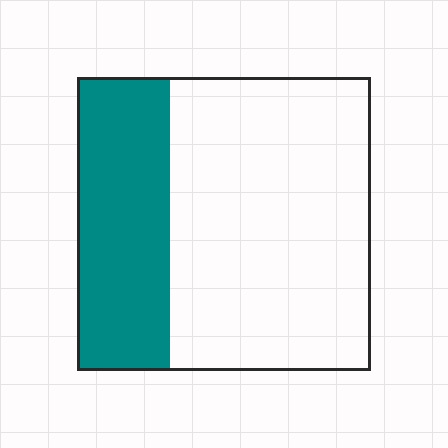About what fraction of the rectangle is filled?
About one third (1/3).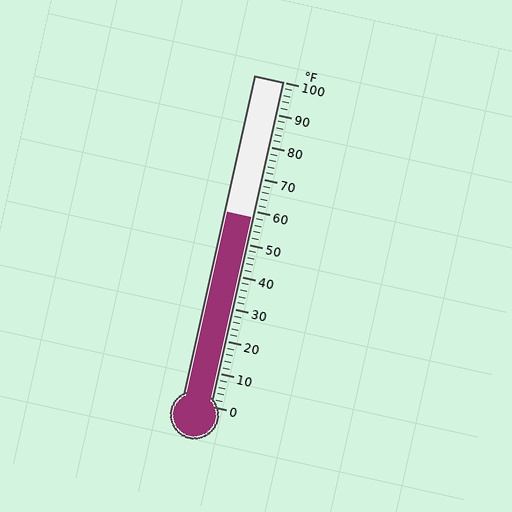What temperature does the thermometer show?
The thermometer shows approximately 58°F.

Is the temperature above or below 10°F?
The temperature is above 10°F.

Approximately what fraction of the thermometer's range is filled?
The thermometer is filled to approximately 60% of its range.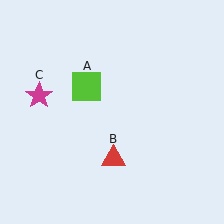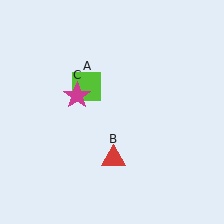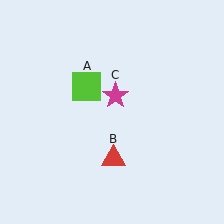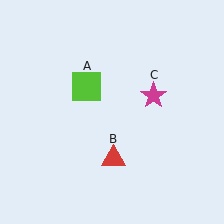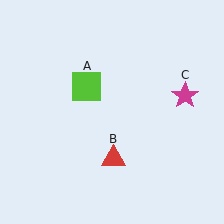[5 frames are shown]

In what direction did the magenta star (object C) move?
The magenta star (object C) moved right.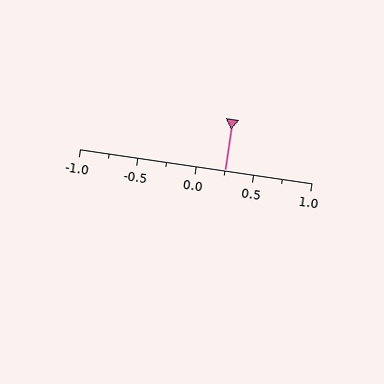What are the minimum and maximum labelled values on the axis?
The axis runs from -1.0 to 1.0.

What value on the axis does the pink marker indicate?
The marker indicates approximately 0.25.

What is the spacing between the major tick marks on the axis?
The major ticks are spaced 0.5 apart.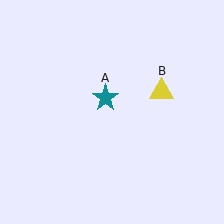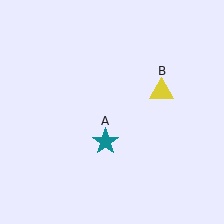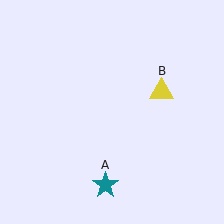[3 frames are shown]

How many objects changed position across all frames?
1 object changed position: teal star (object A).